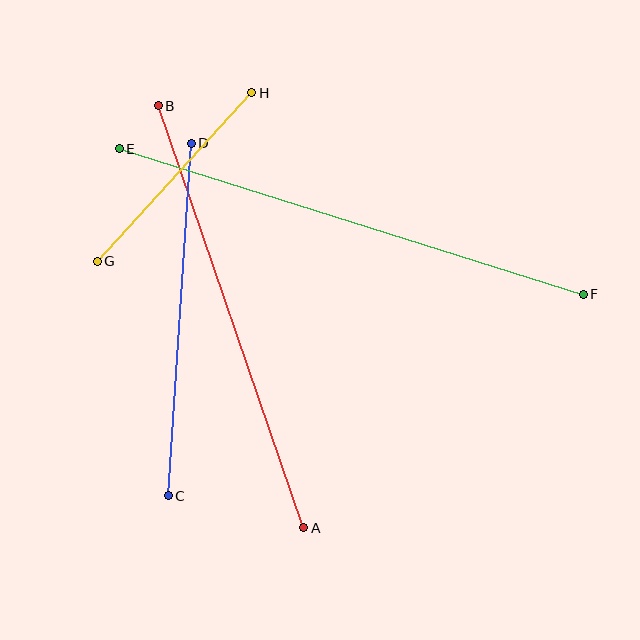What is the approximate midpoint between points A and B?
The midpoint is at approximately (231, 317) pixels.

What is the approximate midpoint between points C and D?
The midpoint is at approximately (180, 320) pixels.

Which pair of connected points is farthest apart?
Points E and F are farthest apart.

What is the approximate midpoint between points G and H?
The midpoint is at approximately (174, 177) pixels.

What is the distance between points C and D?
The distance is approximately 353 pixels.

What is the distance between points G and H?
The distance is approximately 228 pixels.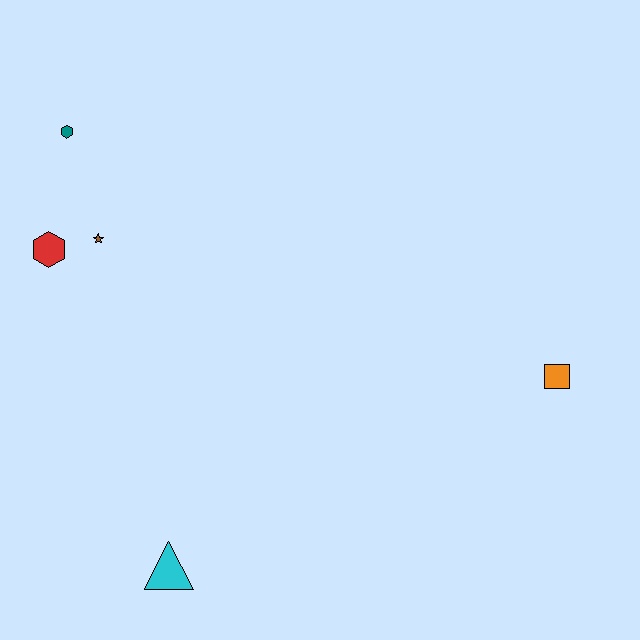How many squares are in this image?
There is 1 square.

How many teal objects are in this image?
There is 1 teal object.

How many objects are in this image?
There are 5 objects.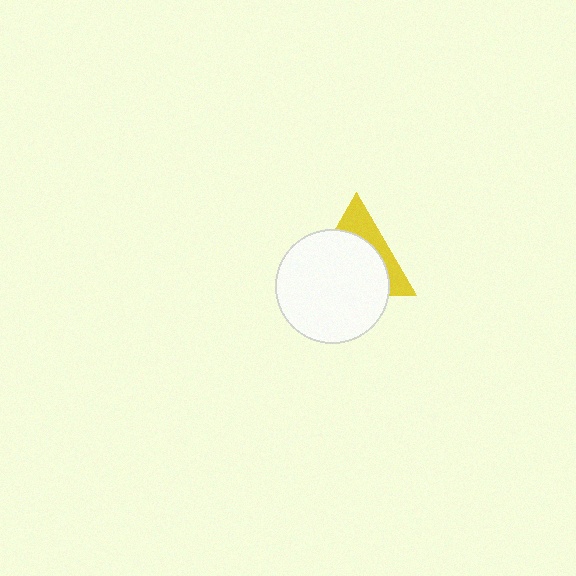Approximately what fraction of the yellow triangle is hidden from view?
Roughly 68% of the yellow triangle is hidden behind the white circle.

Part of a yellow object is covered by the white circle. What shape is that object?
It is a triangle.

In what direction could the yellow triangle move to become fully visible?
The yellow triangle could move up. That would shift it out from behind the white circle entirely.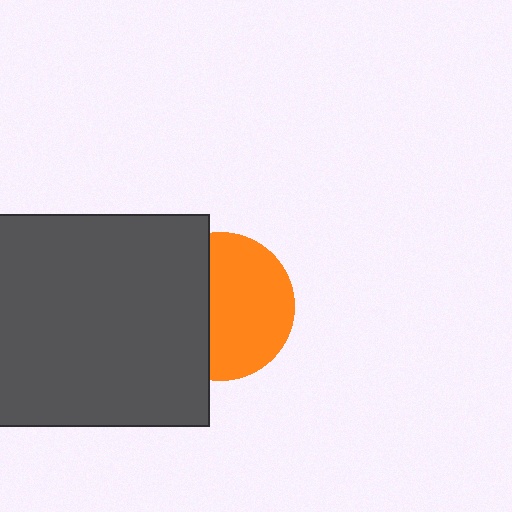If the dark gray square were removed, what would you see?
You would see the complete orange circle.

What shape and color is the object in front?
The object in front is a dark gray square.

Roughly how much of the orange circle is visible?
About half of it is visible (roughly 59%).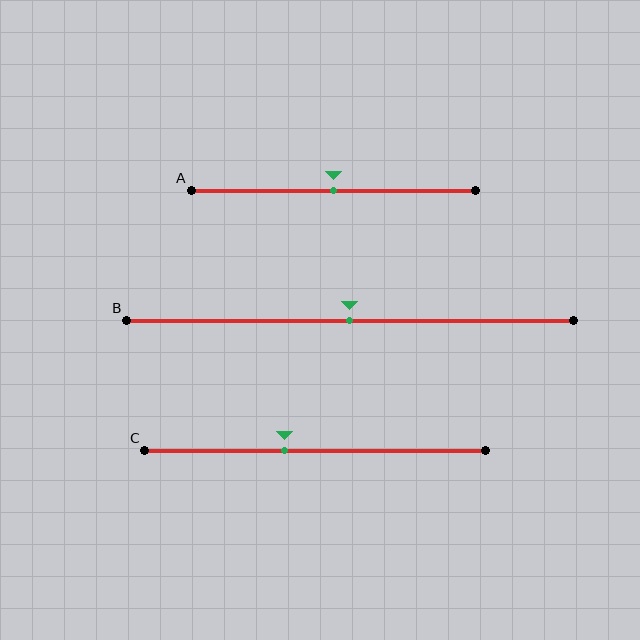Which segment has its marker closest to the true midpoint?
Segment A has its marker closest to the true midpoint.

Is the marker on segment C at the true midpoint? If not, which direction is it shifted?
No, the marker on segment C is shifted to the left by about 9% of the segment length.